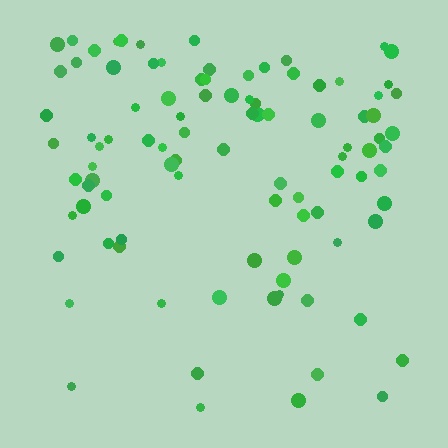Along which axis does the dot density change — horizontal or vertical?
Vertical.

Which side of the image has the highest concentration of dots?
The top.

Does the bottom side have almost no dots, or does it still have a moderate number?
Still a moderate number, just noticeably fewer than the top.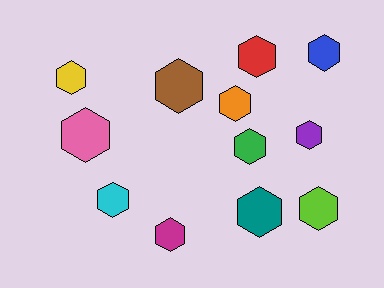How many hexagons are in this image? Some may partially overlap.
There are 12 hexagons.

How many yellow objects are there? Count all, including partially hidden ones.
There is 1 yellow object.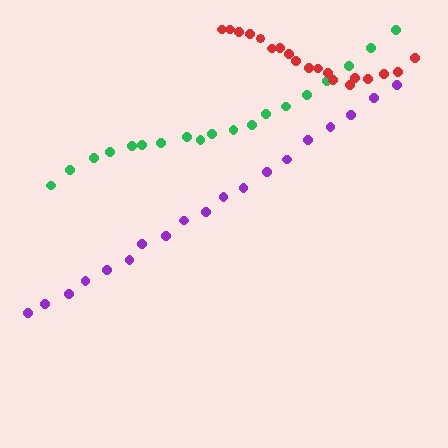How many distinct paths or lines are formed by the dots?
There are 3 distinct paths.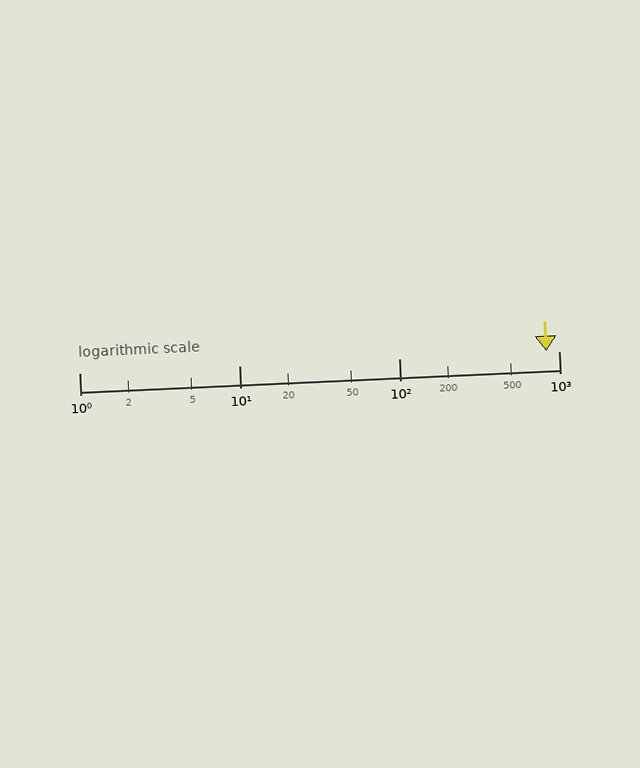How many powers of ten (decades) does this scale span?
The scale spans 3 decades, from 1 to 1000.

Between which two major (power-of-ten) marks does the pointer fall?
The pointer is between 100 and 1000.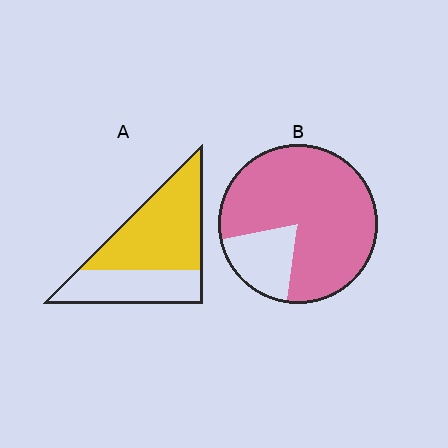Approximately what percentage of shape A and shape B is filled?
A is approximately 60% and B is approximately 80%.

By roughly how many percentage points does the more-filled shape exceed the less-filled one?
By roughly 20 percentage points (B over A).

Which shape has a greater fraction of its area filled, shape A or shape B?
Shape B.